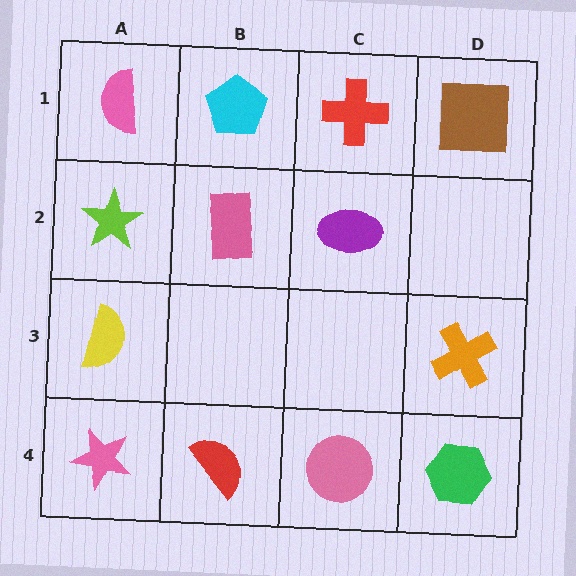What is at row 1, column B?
A cyan pentagon.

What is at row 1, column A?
A pink semicircle.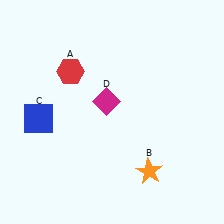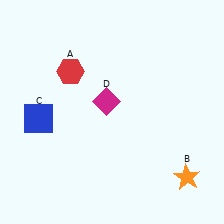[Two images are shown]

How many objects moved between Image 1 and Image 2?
1 object moved between the two images.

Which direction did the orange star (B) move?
The orange star (B) moved right.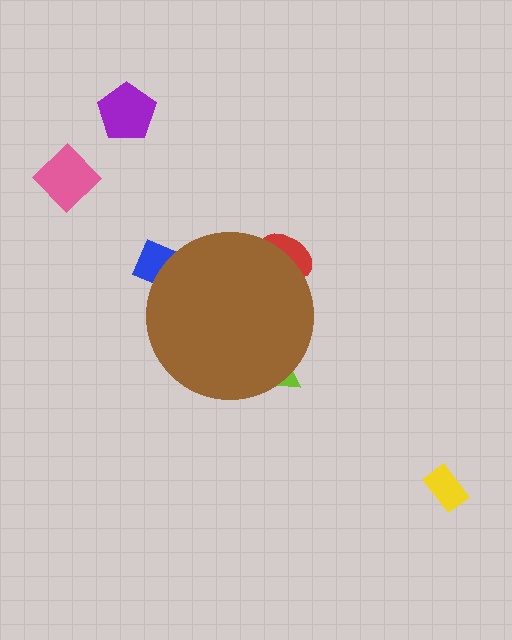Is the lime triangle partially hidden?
Yes, the lime triangle is partially hidden behind the brown circle.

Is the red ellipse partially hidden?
Yes, the red ellipse is partially hidden behind the brown circle.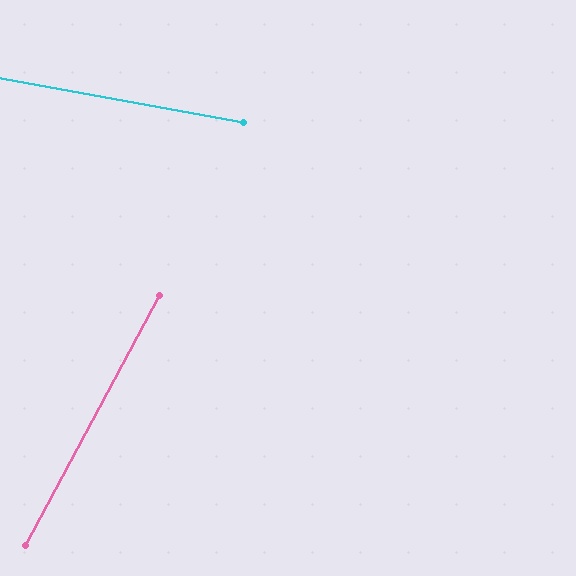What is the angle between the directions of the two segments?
Approximately 72 degrees.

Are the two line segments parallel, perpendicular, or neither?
Neither parallel nor perpendicular — they differ by about 72°.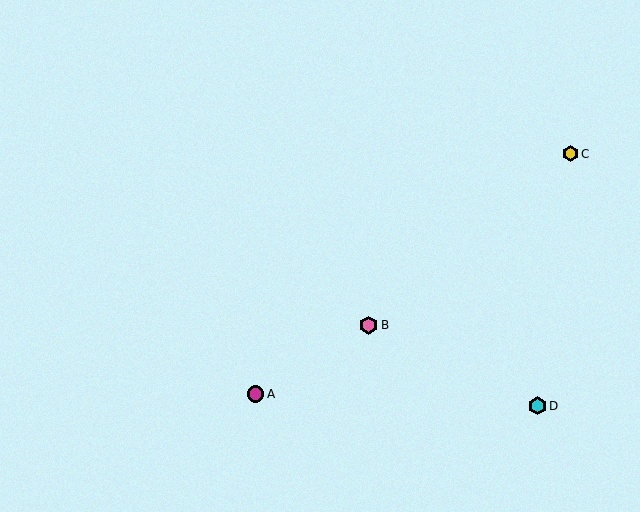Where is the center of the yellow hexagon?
The center of the yellow hexagon is at (570, 154).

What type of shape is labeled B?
Shape B is a pink hexagon.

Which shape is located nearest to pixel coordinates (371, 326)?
The pink hexagon (labeled B) at (369, 325) is nearest to that location.